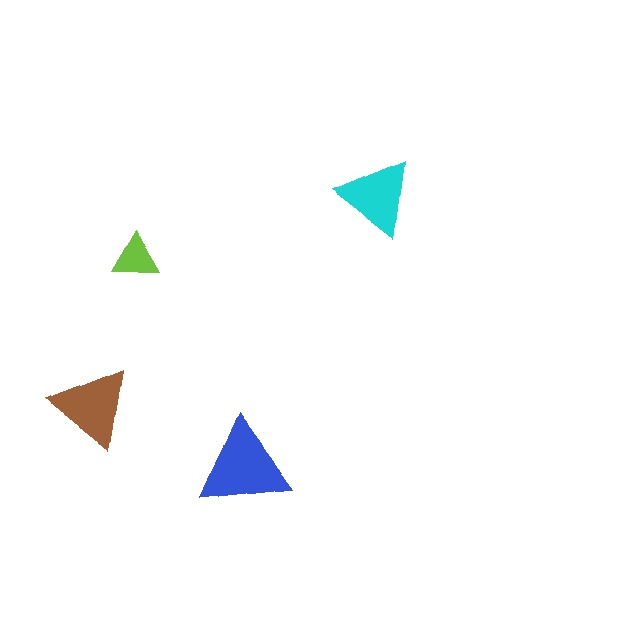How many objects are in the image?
There are 4 objects in the image.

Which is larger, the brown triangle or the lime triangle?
The brown one.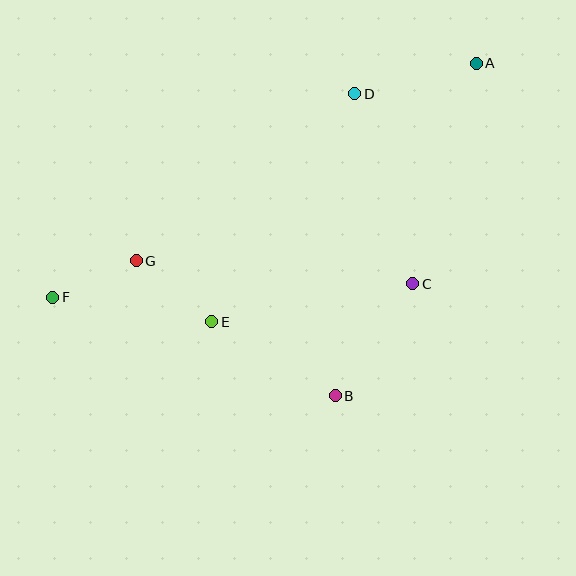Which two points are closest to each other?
Points F and G are closest to each other.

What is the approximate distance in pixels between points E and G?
The distance between E and G is approximately 97 pixels.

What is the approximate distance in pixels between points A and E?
The distance between A and E is approximately 370 pixels.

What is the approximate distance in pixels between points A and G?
The distance between A and G is approximately 393 pixels.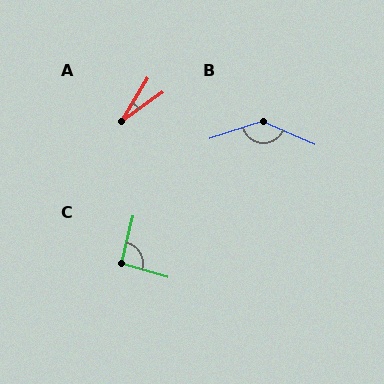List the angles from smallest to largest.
A (23°), C (92°), B (138°).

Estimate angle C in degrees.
Approximately 92 degrees.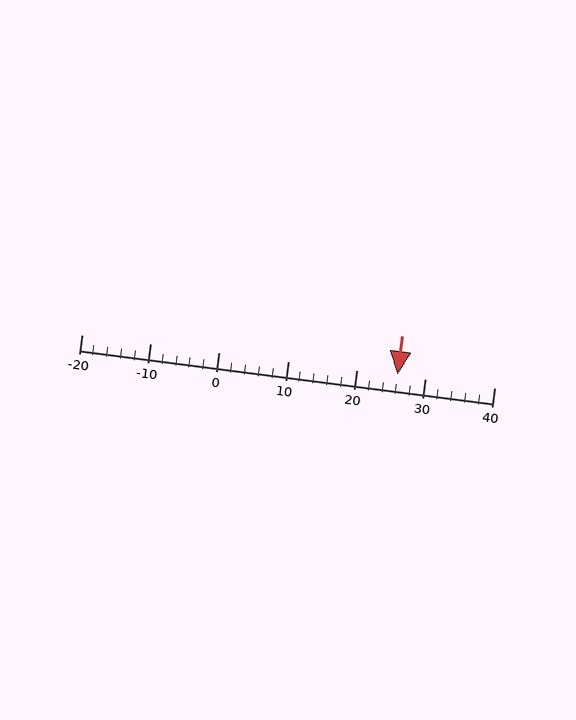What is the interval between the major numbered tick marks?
The major tick marks are spaced 10 units apart.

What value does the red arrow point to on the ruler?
The red arrow points to approximately 26.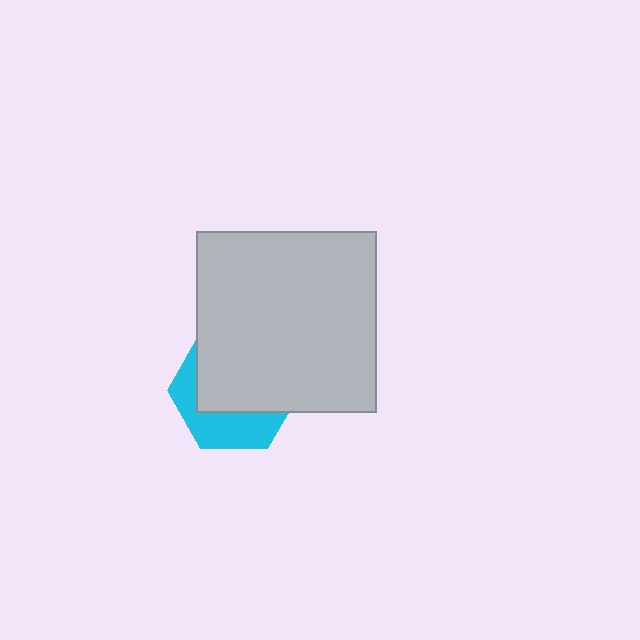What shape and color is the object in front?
The object in front is a light gray square.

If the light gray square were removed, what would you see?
You would see the complete cyan hexagon.